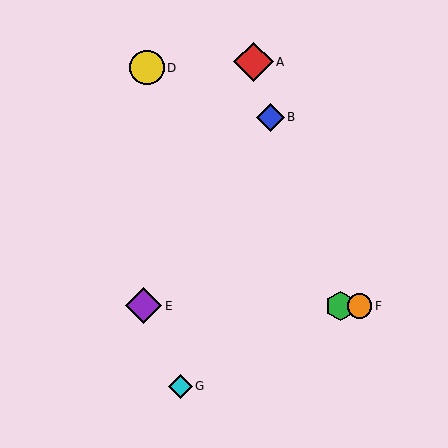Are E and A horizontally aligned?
No, E is at y≈306 and A is at y≈62.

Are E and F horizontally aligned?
Yes, both are at y≈306.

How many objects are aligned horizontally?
3 objects (C, E, F) are aligned horizontally.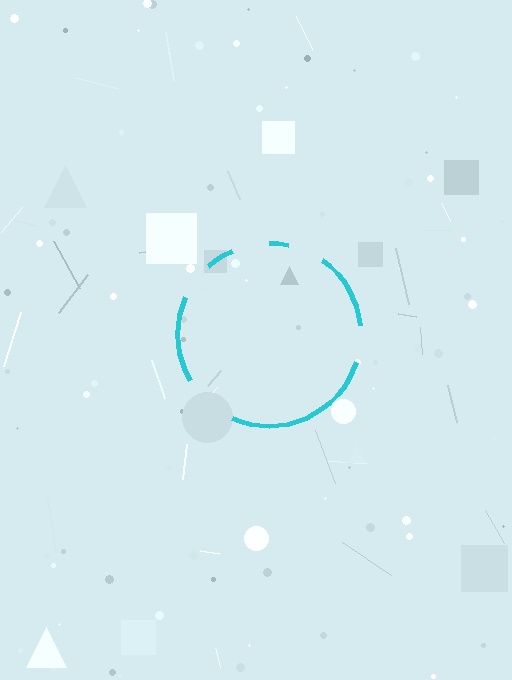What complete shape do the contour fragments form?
The contour fragments form a circle.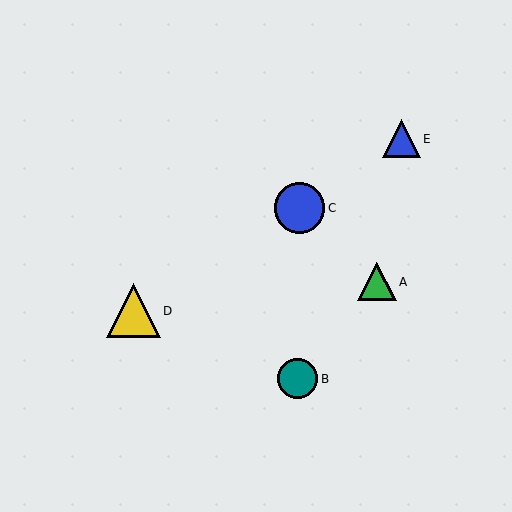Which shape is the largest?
The yellow triangle (labeled D) is the largest.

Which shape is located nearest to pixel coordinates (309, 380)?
The teal circle (labeled B) at (298, 379) is nearest to that location.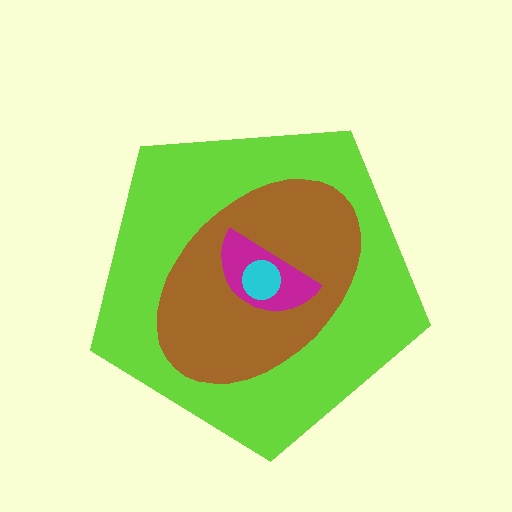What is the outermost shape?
The lime pentagon.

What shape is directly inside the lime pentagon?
The brown ellipse.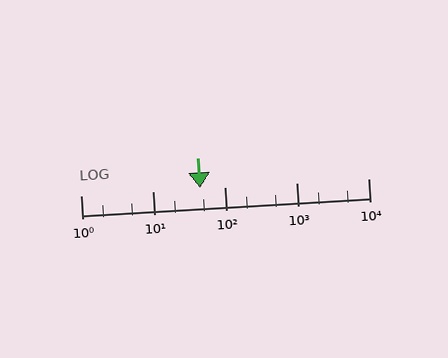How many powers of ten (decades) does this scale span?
The scale spans 4 decades, from 1 to 10000.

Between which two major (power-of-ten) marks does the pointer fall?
The pointer is between 10 and 100.